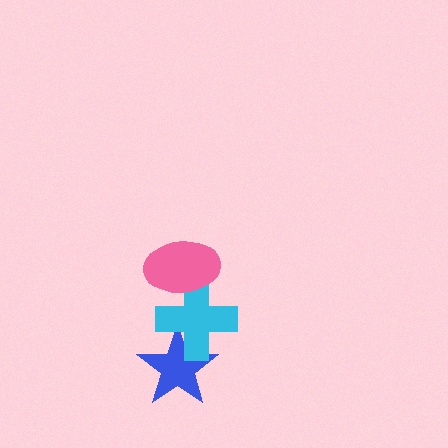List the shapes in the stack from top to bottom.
From top to bottom: the pink ellipse, the cyan cross, the blue star.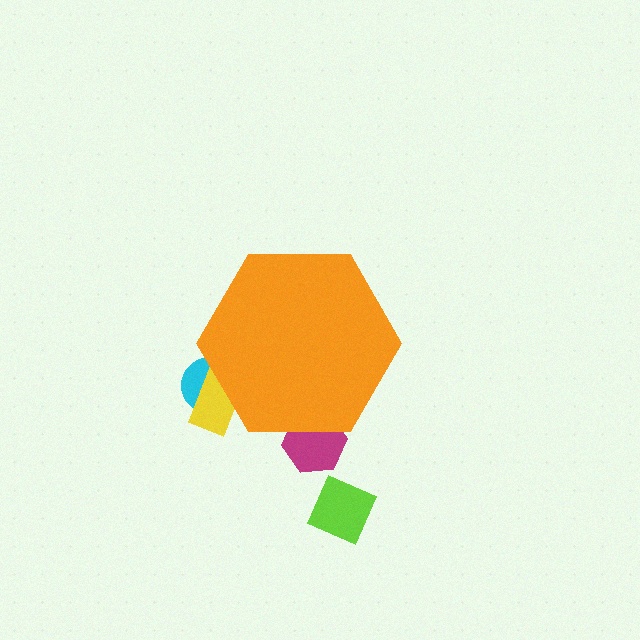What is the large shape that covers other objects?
An orange hexagon.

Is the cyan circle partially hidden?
Yes, the cyan circle is partially hidden behind the orange hexagon.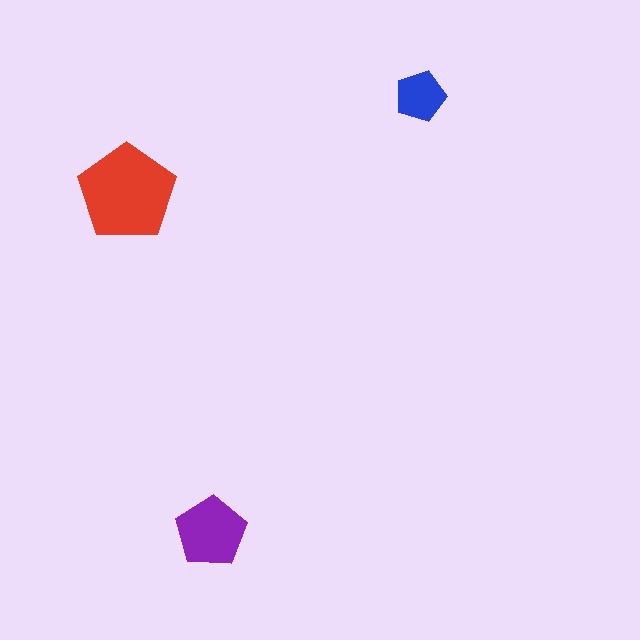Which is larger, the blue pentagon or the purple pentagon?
The purple one.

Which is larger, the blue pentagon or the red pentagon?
The red one.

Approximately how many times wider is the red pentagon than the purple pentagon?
About 1.5 times wider.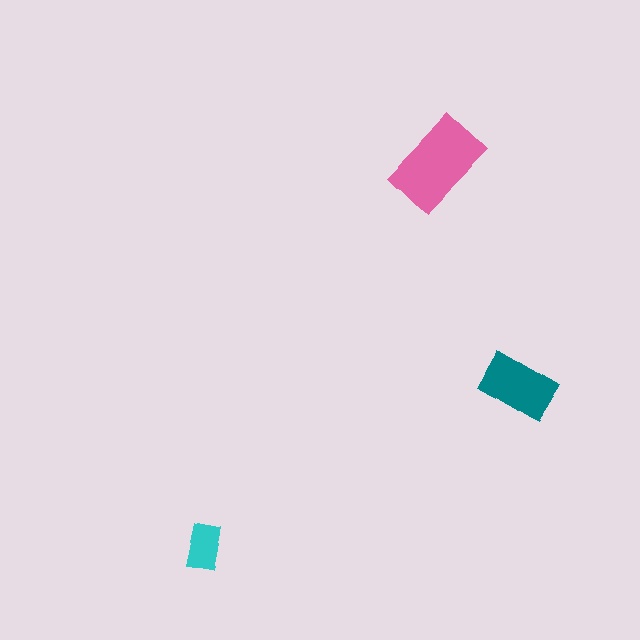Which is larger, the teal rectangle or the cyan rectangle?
The teal one.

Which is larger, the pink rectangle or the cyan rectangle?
The pink one.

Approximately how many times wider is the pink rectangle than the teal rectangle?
About 1.5 times wider.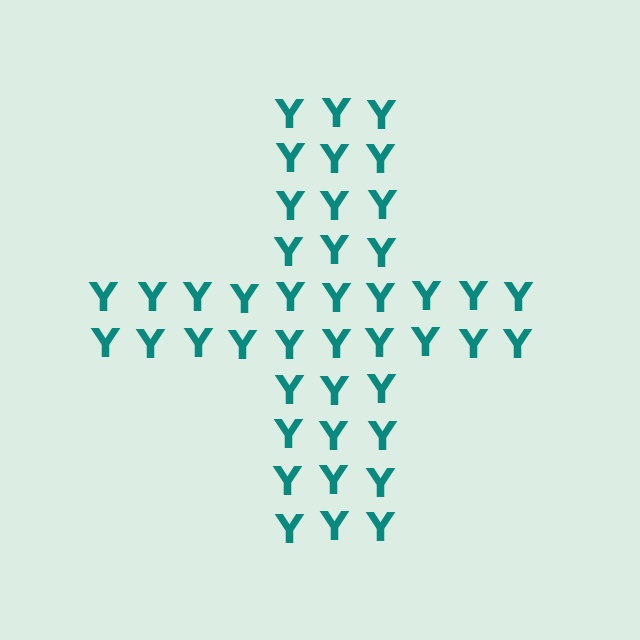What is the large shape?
The large shape is a cross.